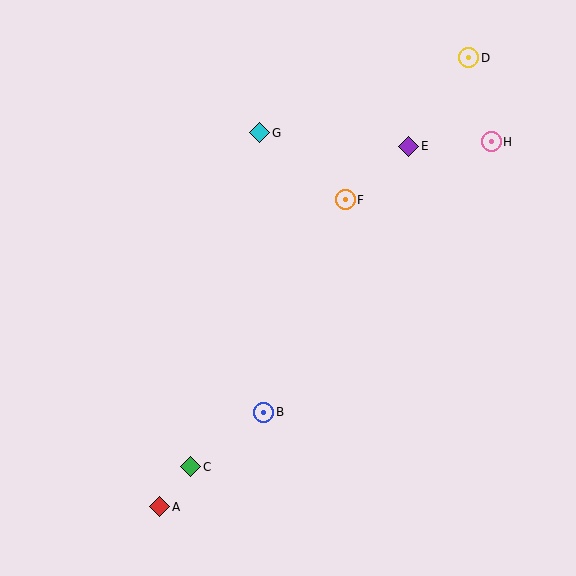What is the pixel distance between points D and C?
The distance between D and C is 495 pixels.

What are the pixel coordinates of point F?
Point F is at (345, 200).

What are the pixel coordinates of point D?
Point D is at (469, 58).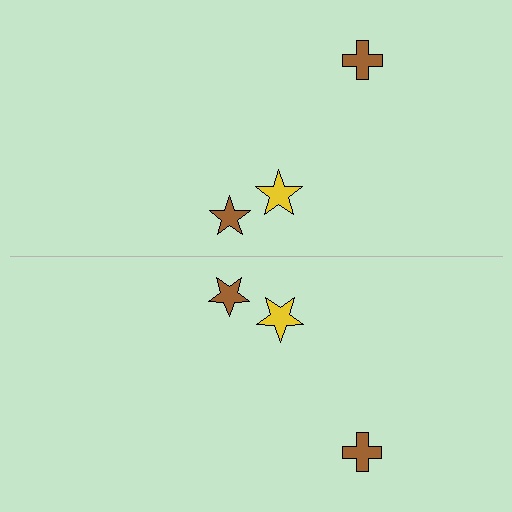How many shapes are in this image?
There are 6 shapes in this image.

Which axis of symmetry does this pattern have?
The pattern has a horizontal axis of symmetry running through the center of the image.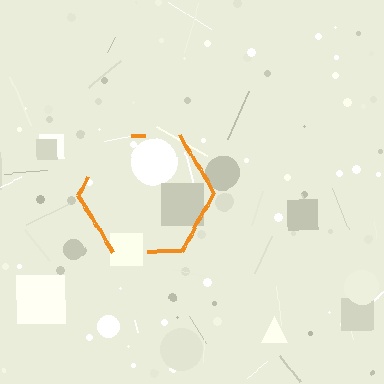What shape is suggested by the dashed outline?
The dashed outline suggests a hexagon.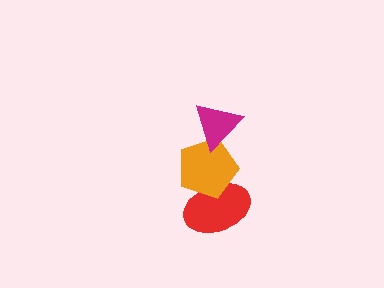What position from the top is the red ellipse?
The red ellipse is 3rd from the top.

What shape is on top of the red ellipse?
The orange pentagon is on top of the red ellipse.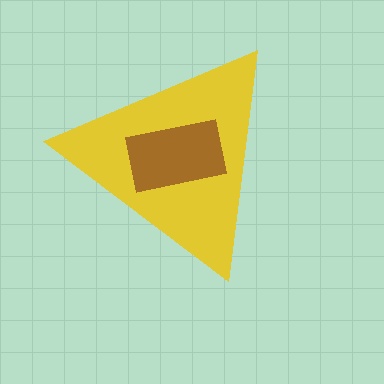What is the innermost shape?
The brown rectangle.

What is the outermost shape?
The yellow triangle.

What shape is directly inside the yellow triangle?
The brown rectangle.